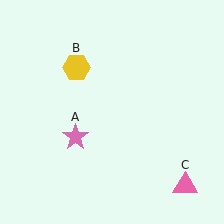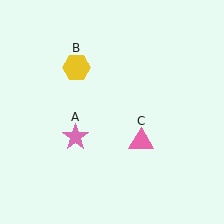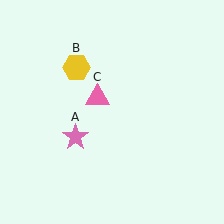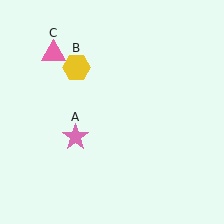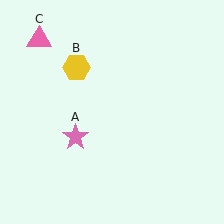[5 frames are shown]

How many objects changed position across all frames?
1 object changed position: pink triangle (object C).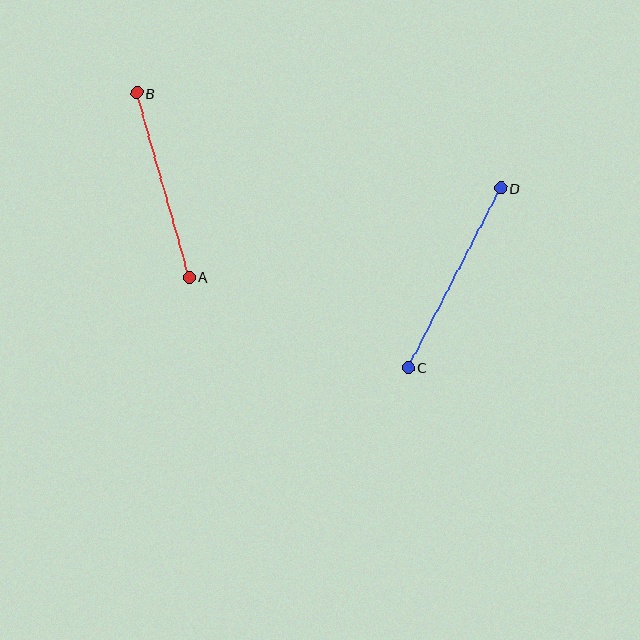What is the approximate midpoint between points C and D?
The midpoint is at approximately (455, 278) pixels.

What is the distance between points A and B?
The distance is approximately 192 pixels.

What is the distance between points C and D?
The distance is approximately 202 pixels.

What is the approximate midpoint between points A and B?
The midpoint is at approximately (163, 185) pixels.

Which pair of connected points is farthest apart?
Points C and D are farthest apart.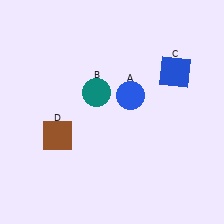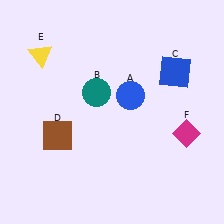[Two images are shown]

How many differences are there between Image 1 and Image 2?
There are 2 differences between the two images.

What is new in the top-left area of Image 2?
A yellow triangle (E) was added in the top-left area of Image 2.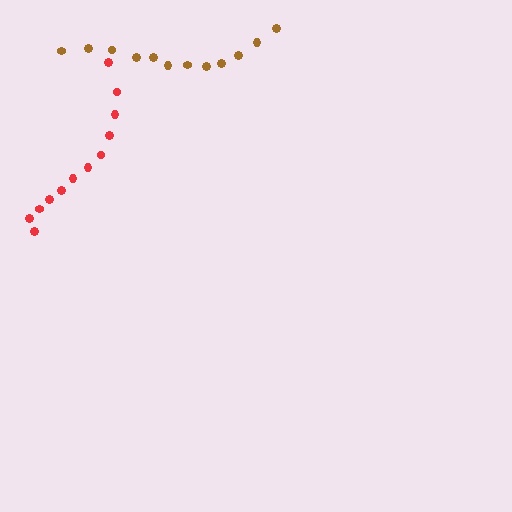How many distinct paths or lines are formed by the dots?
There are 2 distinct paths.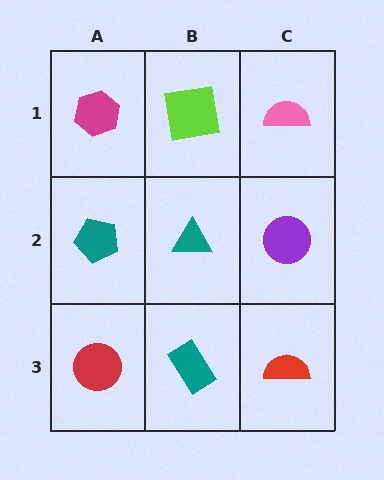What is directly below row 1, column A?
A teal pentagon.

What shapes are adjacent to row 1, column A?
A teal pentagon (row 2, column A), a lime square (row 1, column B).